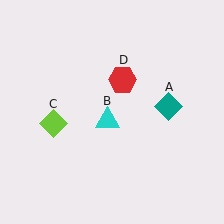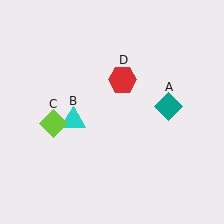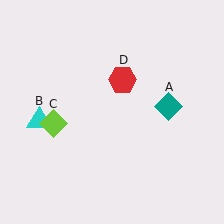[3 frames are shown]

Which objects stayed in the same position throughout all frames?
Teal diamond (object A) and lime diamond (object C) and red hexagon (object D) remained stationary.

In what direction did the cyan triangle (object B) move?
The cyan triangle (object B) moved left.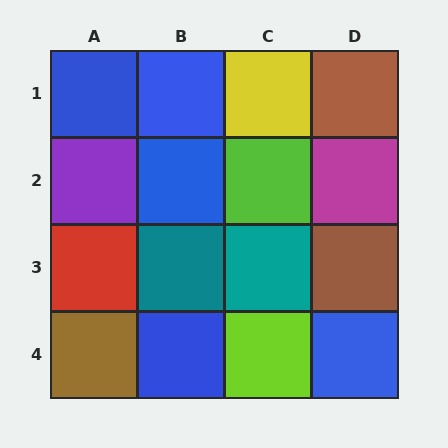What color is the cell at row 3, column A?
Red.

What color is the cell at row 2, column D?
Magenta.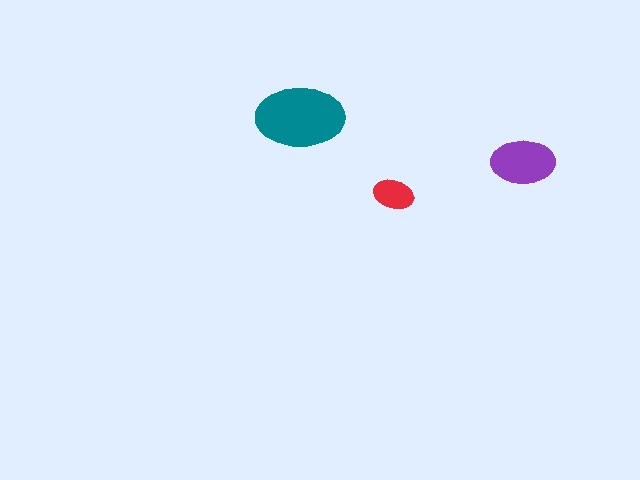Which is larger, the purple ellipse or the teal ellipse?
The teal one.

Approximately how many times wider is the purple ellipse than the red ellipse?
About 1.5 times wider.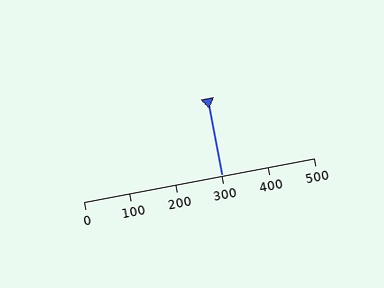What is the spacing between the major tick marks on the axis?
The major ticks are spaced 100 apart.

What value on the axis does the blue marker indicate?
The marker indicates approximately 300.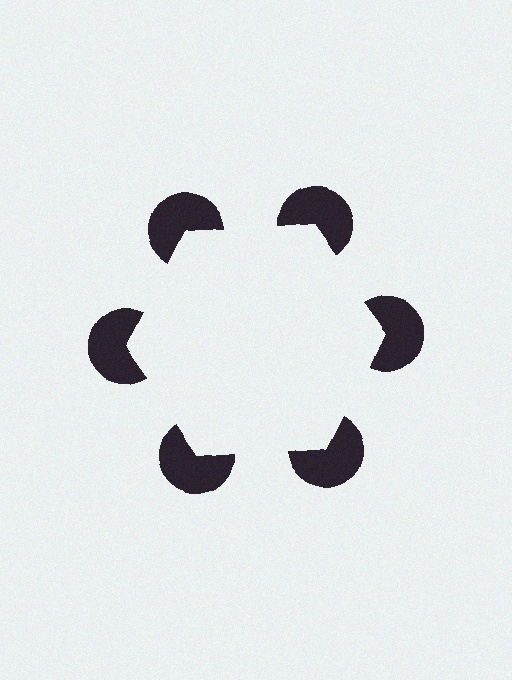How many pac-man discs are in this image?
There are 6 — one at each vertex of the illusory hexagon.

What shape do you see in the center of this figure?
An illusory hexagon — its edges are inferred from the aligned wedge cuts in the pac-man discs, not physically drawn.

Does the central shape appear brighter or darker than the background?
It typically appears slightly brighter than the background, even though no actual brightness change is drawn.